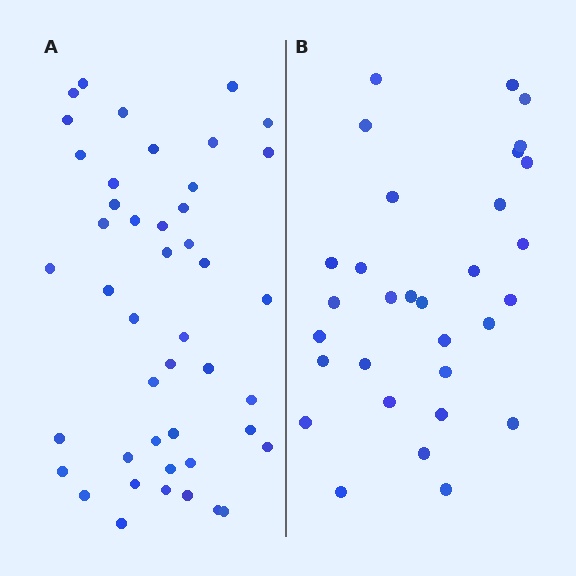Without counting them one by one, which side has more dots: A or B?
Region A (the left region) has more dots.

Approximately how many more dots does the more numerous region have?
Region A has approximately 15 more dots than region B.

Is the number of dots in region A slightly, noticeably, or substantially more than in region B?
Region A has substantially more. The ratio is roughly 1.5 to 1.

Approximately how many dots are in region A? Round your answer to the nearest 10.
About 40 dots. (The exact count is 45, which rounds to 40.)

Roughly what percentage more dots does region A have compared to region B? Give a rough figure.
About 45% more.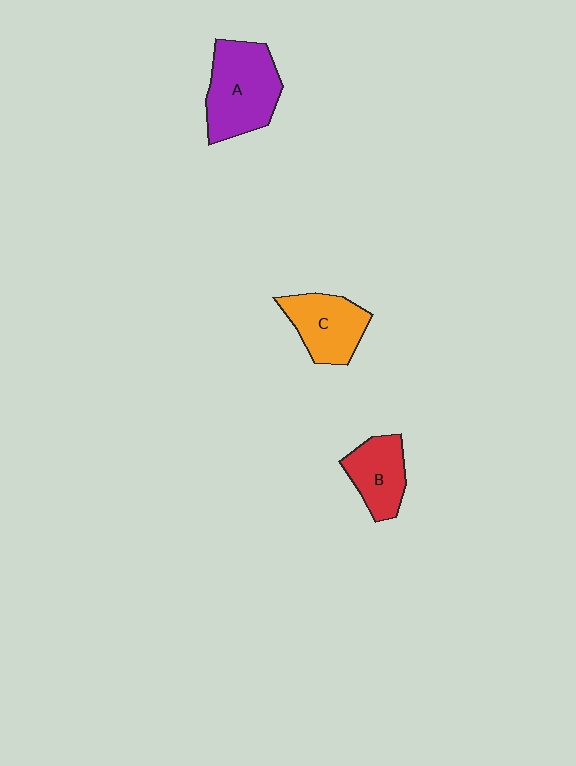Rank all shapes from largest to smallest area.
From largest to smallest: A (purple), C (orange), B (red).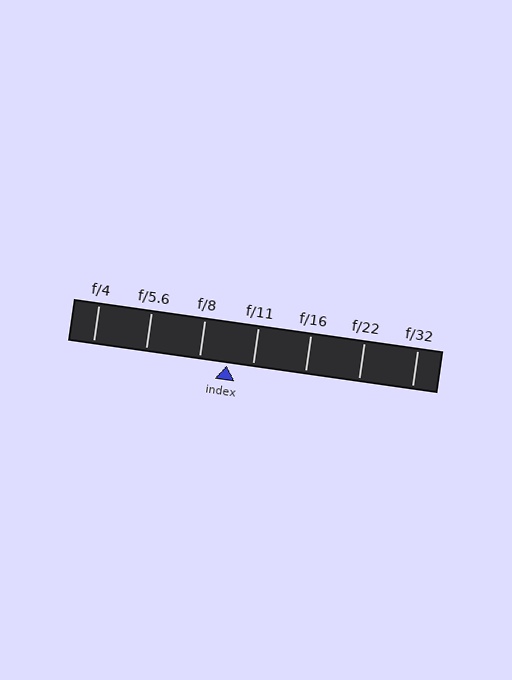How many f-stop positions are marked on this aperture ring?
There are 7 f-stop positions marked.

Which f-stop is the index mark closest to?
The index mark is closest to f/11.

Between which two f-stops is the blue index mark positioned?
The index mark is between f/8 and f/11.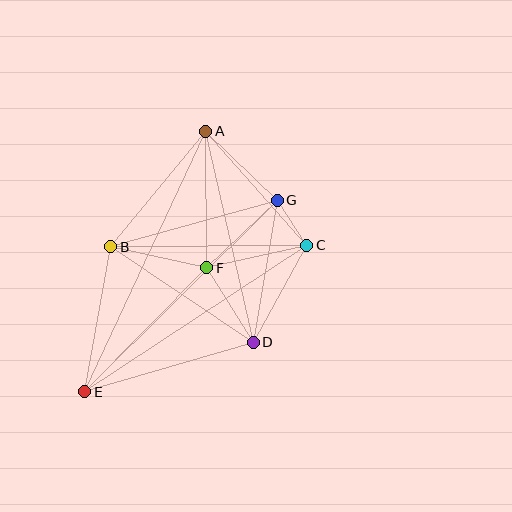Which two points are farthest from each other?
Points A and E are farthest from each other.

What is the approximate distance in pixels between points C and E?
The distance between C and E is approximately 266 pixels.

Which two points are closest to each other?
Points C and G are closest to each other.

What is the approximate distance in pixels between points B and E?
The distance between B and E is approximately 147 pixels.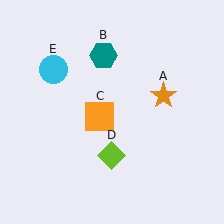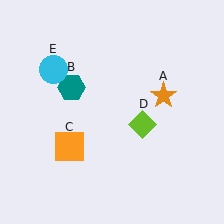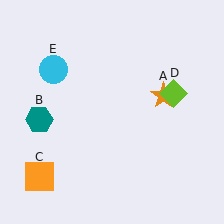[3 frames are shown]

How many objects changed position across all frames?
3 objects changed position: teal hexagon (object B), orange square (object C), lime diamond (object D).